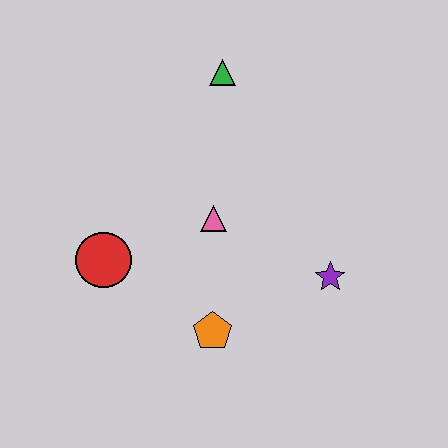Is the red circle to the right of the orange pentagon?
No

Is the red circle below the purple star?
No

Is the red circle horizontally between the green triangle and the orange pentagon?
No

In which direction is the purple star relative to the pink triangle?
The purple star is to the right of the pink triangle.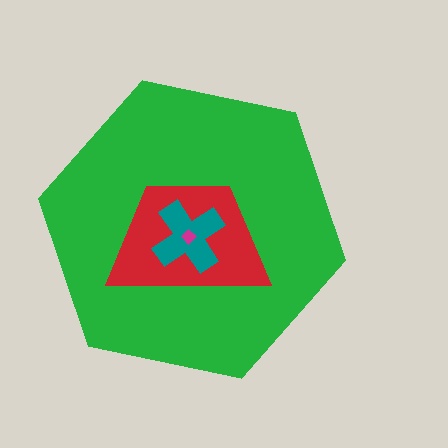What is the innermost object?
The magenta diamond.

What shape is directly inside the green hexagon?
The red trapezoid.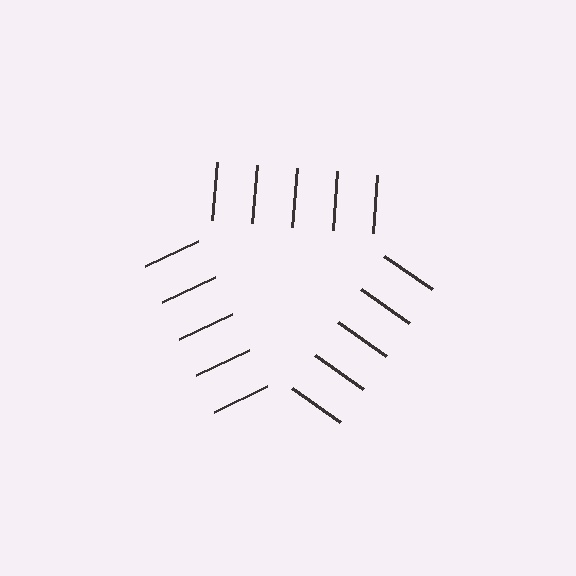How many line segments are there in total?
15 — 5 along each of the 3 edges.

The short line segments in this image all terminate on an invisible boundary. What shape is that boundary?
An illusory triangle — the line segments terminate on its edges but no continuous stroke is drawn.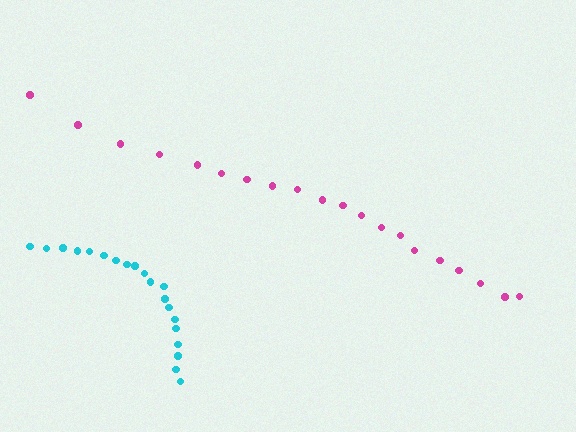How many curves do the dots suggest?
There are 2 distinct paths.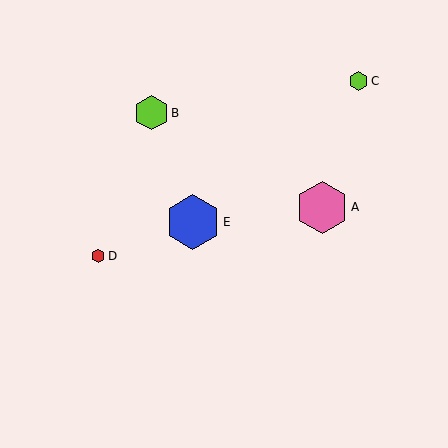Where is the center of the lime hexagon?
The center of the lime hexagon is at (151, 113).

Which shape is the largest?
The blue hexagon (labeled E) is the largest.